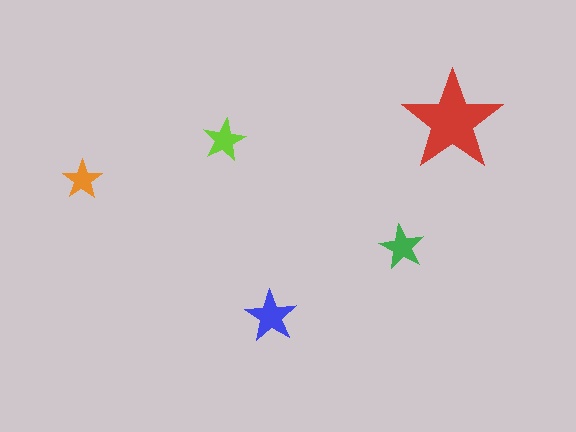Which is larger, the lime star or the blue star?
The blue one.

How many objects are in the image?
There are 5 objects in the image.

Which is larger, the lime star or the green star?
The green one.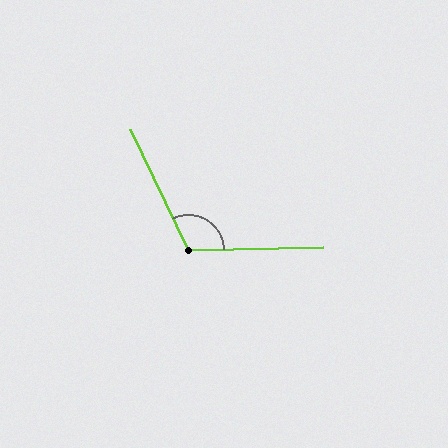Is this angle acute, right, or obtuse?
It is obtuse.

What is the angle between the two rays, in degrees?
Approximately 114 degrees.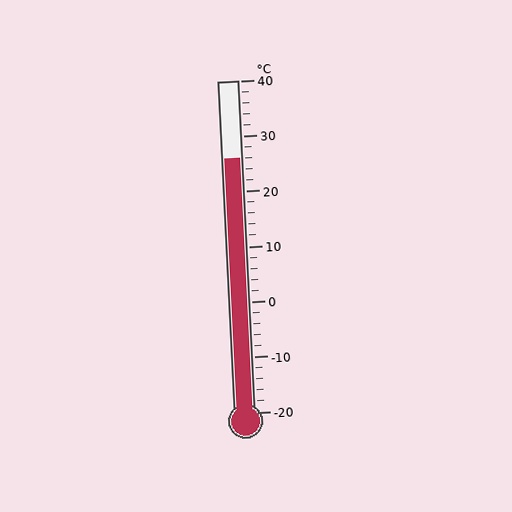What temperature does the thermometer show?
The thermometer shows approximately 26°C.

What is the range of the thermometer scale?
The thermometer scale ranges from -20°C to 40°C.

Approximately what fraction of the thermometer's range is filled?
The thermometer is filled to approximately 75% of its range.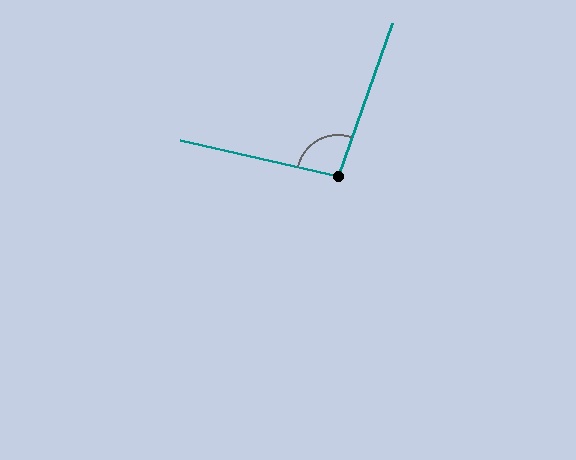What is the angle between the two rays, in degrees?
Approximately 97 degrees.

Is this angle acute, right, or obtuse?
It is obtuse.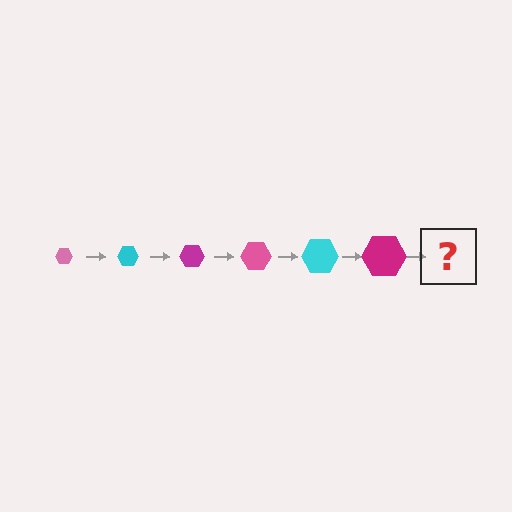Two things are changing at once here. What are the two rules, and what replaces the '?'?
The two rules are that the hexagon grows larger each step and the color cycles through pink, cyan, and magenta. The '?' should be a pink hexagon, larger than the previous one.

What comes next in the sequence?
The next element should be a pink hexagon, larger than the previous one.